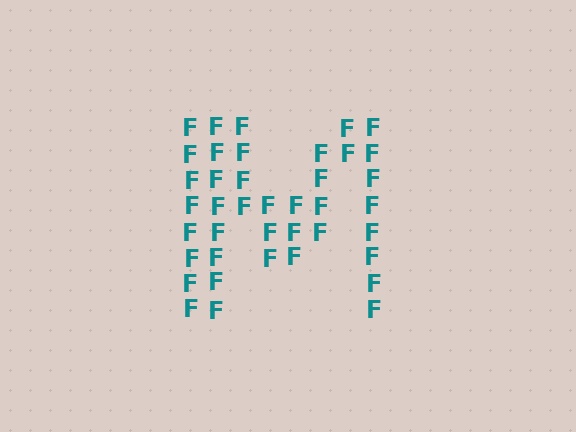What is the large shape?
The large shape is the letter M.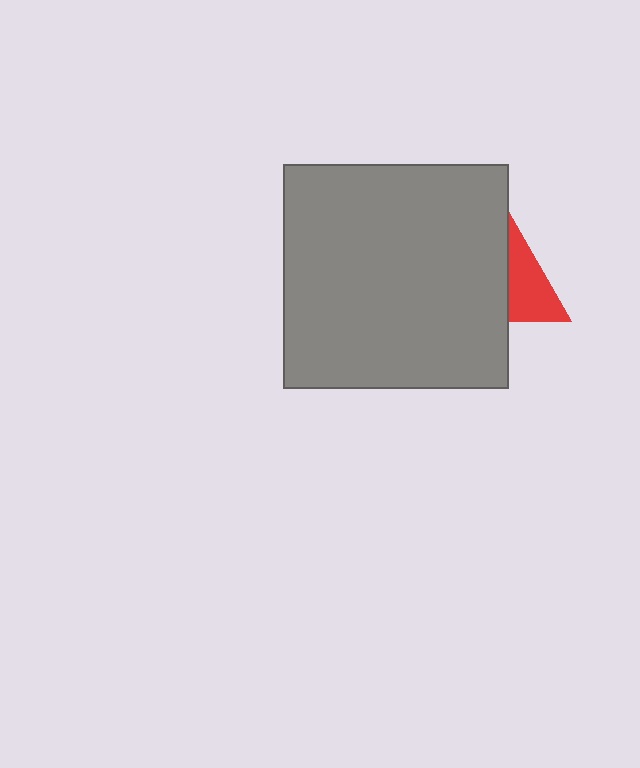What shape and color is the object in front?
The object in front is a gray square.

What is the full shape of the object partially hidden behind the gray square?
The partially hidden object is a red triangle.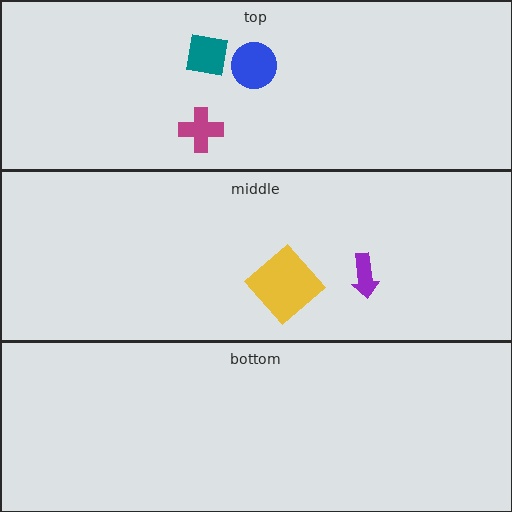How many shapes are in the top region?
3.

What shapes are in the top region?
The blue circle, the magenta cross, the teal square.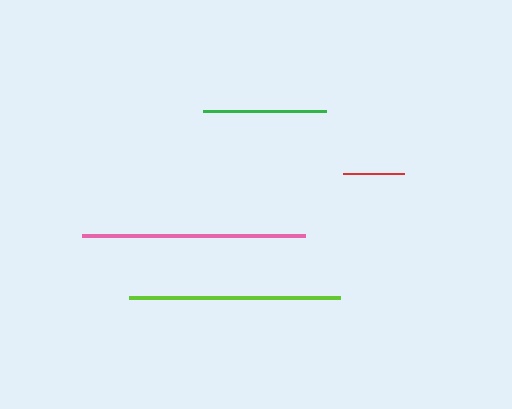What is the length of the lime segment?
The lime segment is approximately 210 pixels long.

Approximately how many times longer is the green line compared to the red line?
The green line is approximately 2.0 times the length of the red line.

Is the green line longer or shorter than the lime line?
The lime line is longer than the green line.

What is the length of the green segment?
The green segment is approximately 123 pixels long.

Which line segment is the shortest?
The red line is the shortest at approximately 61 pixels.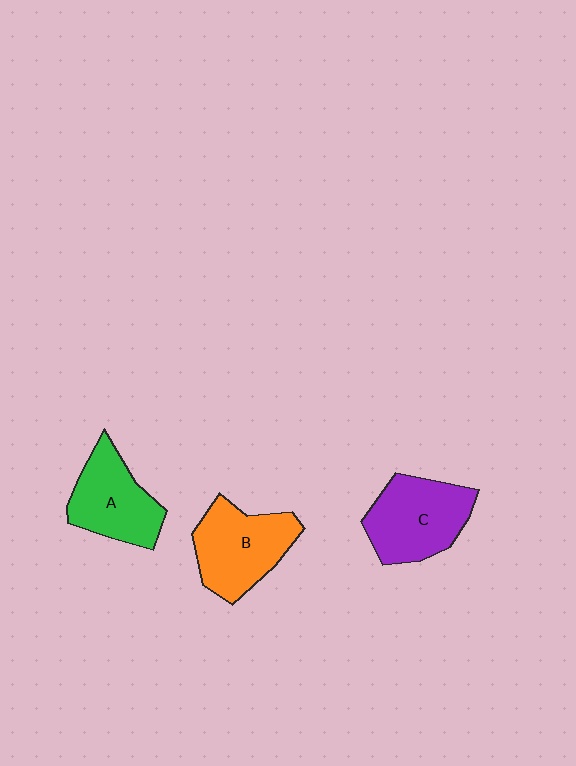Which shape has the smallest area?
Shape A (green).